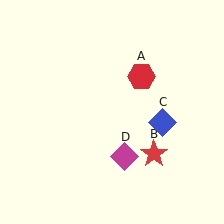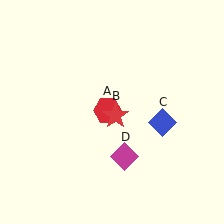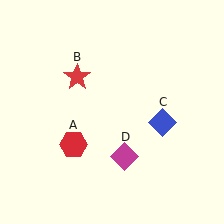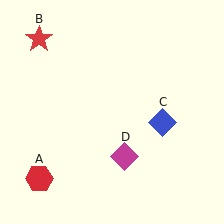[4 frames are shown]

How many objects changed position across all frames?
2 objects changed position: red hexagon (object A), red star (object B).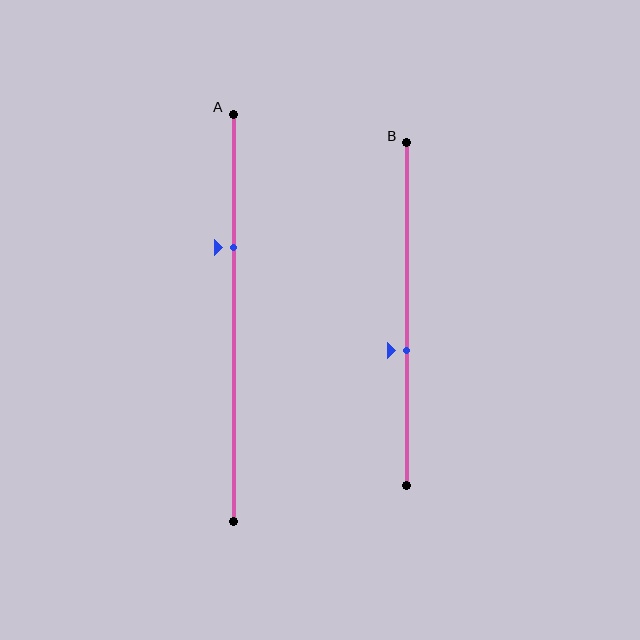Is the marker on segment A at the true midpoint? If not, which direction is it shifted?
No, the marker on segment A is shifted upward by about 17% of the segment length.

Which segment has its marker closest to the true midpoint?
Segment B has its marker closest to the true midpoint.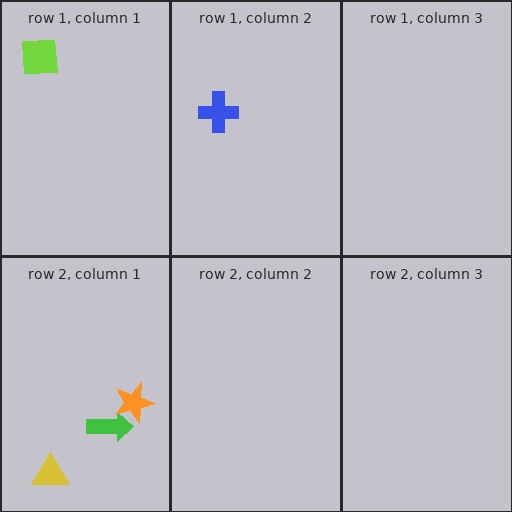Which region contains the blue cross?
The row 1, column 2 region.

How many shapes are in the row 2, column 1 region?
3.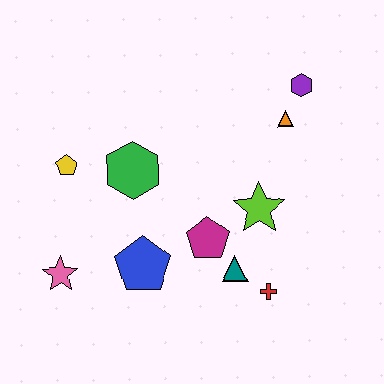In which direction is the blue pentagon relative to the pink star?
The blue pentagon is to the right of the pink star.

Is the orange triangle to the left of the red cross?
No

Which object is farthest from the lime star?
The pink star is farthest from the lime star.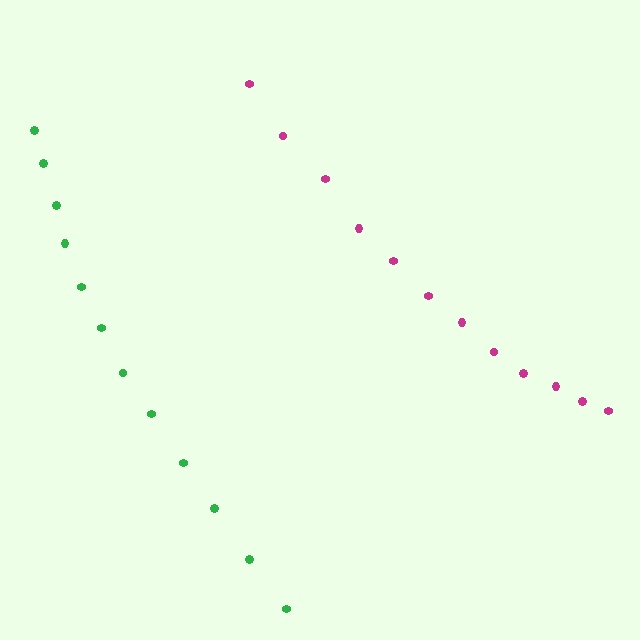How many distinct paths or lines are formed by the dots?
There are 2 distinct paths.